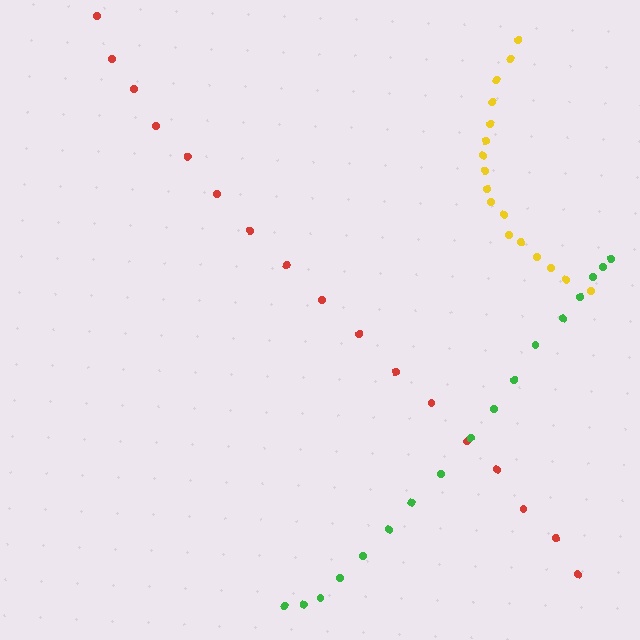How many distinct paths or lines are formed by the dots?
There are 3 distinct paths.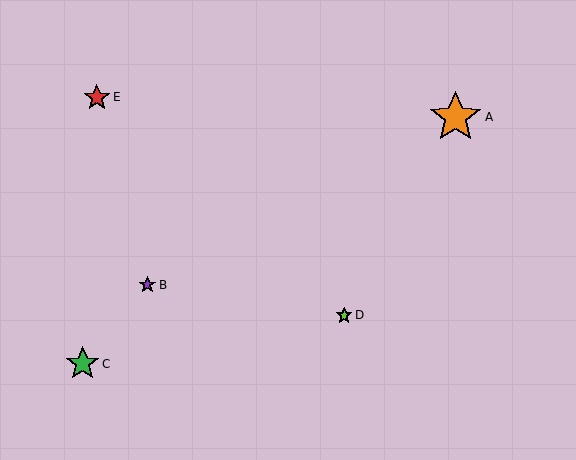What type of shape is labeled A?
Shape A is an orange star.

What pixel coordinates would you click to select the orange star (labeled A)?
Click at (455, 117) to select the orange star A.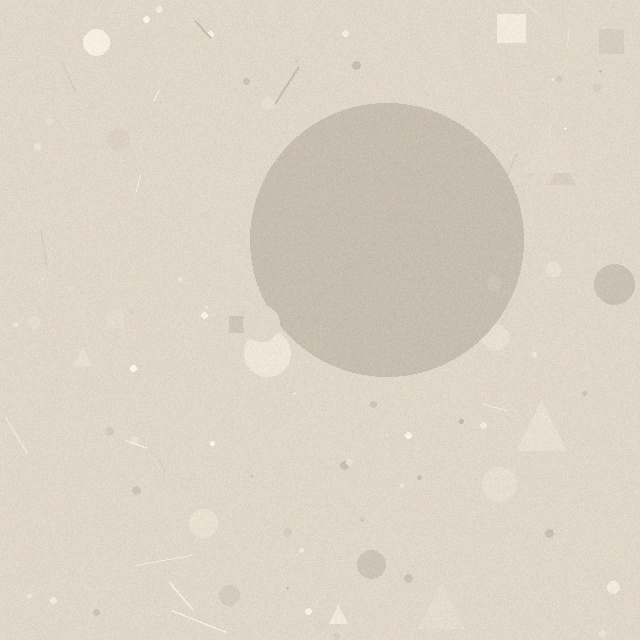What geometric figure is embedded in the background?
A circle is embedded in the background.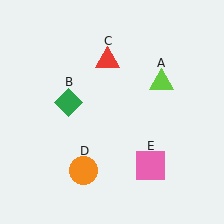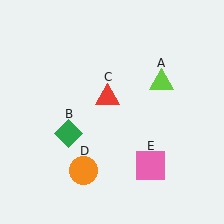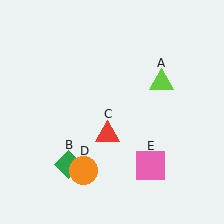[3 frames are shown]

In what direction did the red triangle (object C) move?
The red triangle (object C) moved down.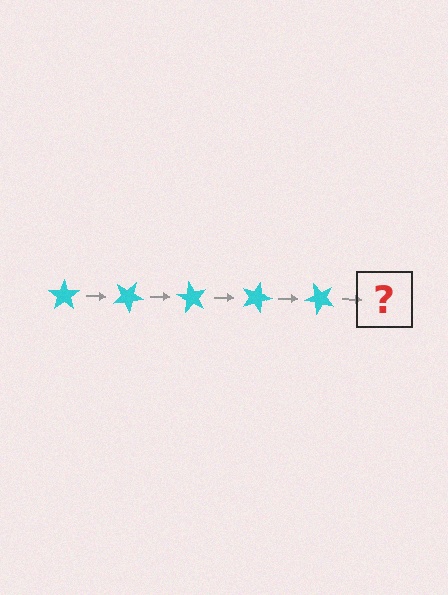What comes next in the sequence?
The next element should be a cyan star rotated 150 degrees.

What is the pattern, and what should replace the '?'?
The pattern is that the star rotates 30 degrees each step. The '?' should be a cyan star rotated 150 degrees.